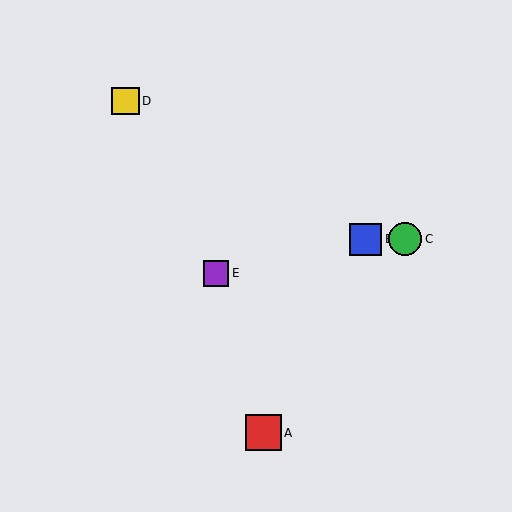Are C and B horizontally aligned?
Yes, both are at y≈239.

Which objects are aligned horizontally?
Objects B, C are aligned horizontally.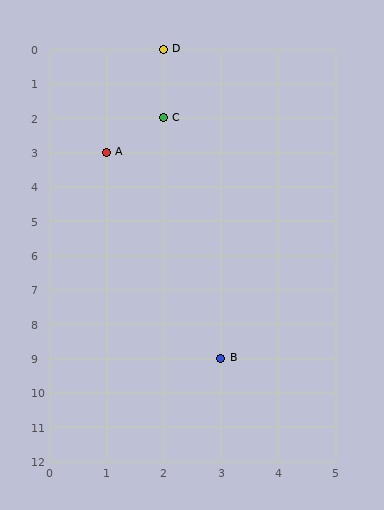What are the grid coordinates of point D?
Point D is at grid coordinates (2, 0).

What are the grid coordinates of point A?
Point A is at grid coordinates (1, 3).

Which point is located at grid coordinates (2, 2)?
Point C is at (2, 2).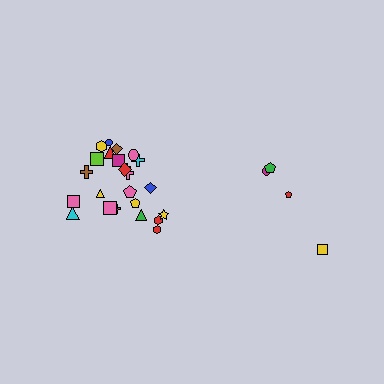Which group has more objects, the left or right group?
The left group.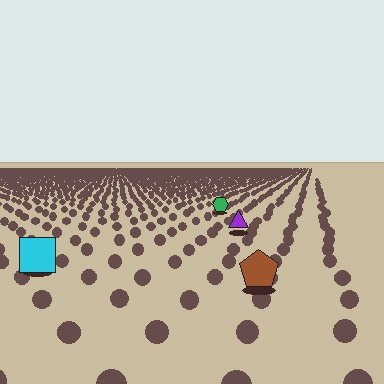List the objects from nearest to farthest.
From nearest to farthest: the brown pentagon, the cyan square, the purple triangle, the green hexagon.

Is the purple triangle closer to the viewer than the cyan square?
No. The cyan square is closer — you can tell from the texture gradient: the ground texture is coarser near it.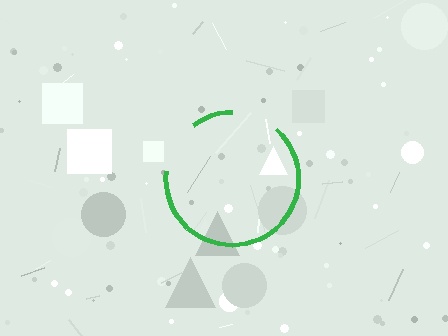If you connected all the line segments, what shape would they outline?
They would outline a circle.